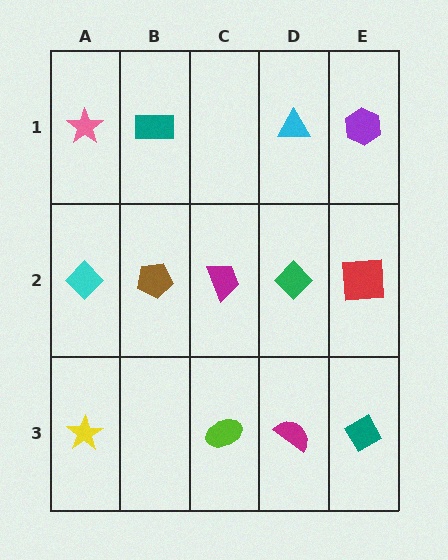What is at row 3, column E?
A teal diamond.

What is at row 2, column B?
A brown pentagon.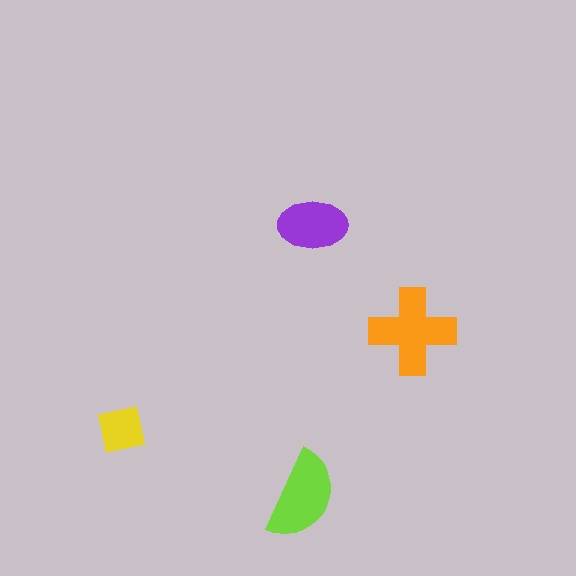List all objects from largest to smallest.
The orange cross, the lime semicircle, the purple ellipse, the yellow square.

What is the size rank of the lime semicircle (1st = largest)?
2nd.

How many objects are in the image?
There are 4 objects in the image.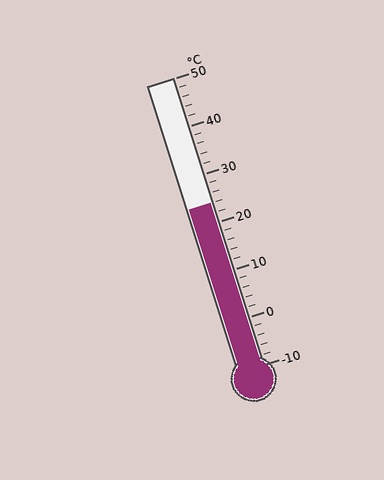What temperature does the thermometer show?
The thermometer shows approximately 24°C.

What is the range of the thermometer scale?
The thermometer scale ranges from -10°C to 50°C.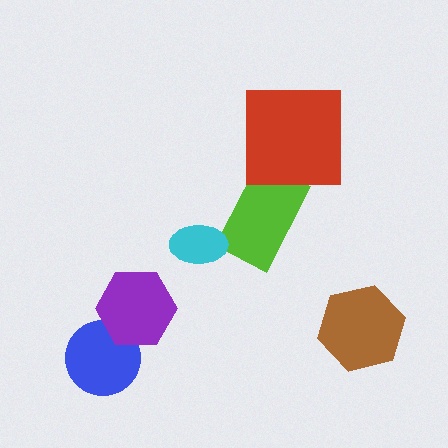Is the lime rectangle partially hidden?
Yes, it is partially covered by another shape.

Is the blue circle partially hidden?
Yes, it is partially covered by another shape.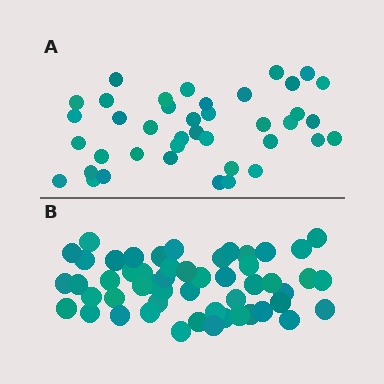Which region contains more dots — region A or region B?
Region B (the bottom region) has more dots.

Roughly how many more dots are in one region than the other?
Region B has roughly 12 or so more dots than region A.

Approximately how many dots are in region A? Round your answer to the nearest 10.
About 40 dots.